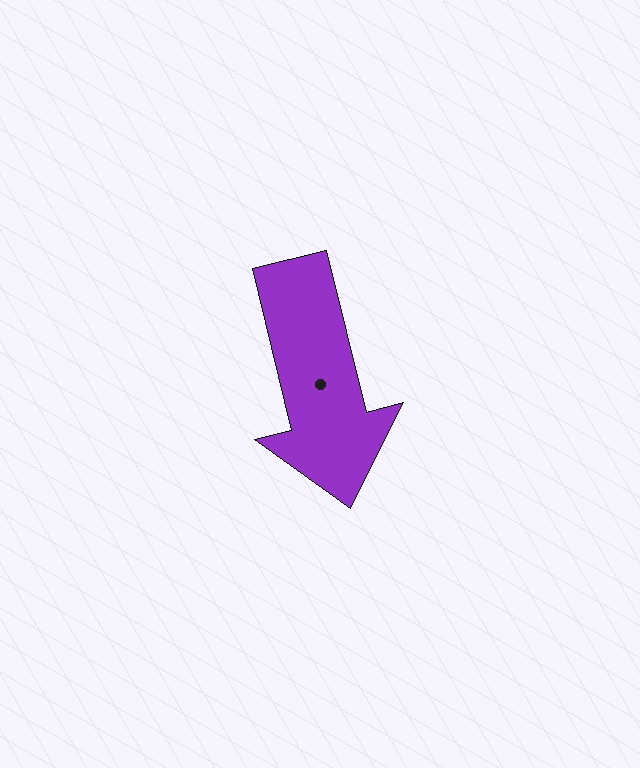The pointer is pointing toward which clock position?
Roughly 6 o'clock.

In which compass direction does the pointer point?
South.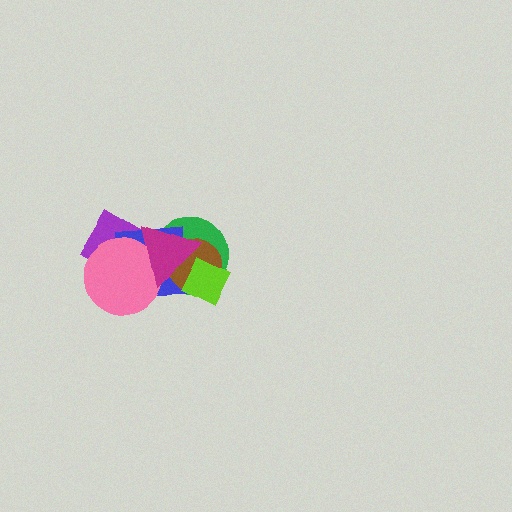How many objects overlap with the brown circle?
4 objects overlap with the brown circle.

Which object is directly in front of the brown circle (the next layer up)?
The lime diamond is directly in front of the brown circle.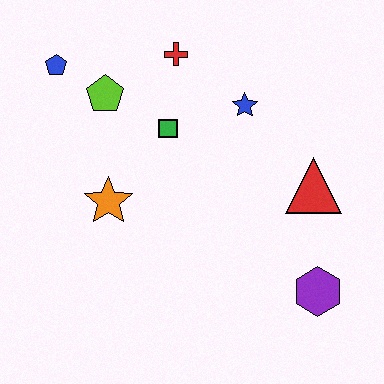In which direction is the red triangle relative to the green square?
The red triangle is to the right of the green square.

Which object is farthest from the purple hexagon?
The blue pentagon is farthest from the purple hexagon.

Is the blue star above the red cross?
No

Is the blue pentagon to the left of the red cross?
Yes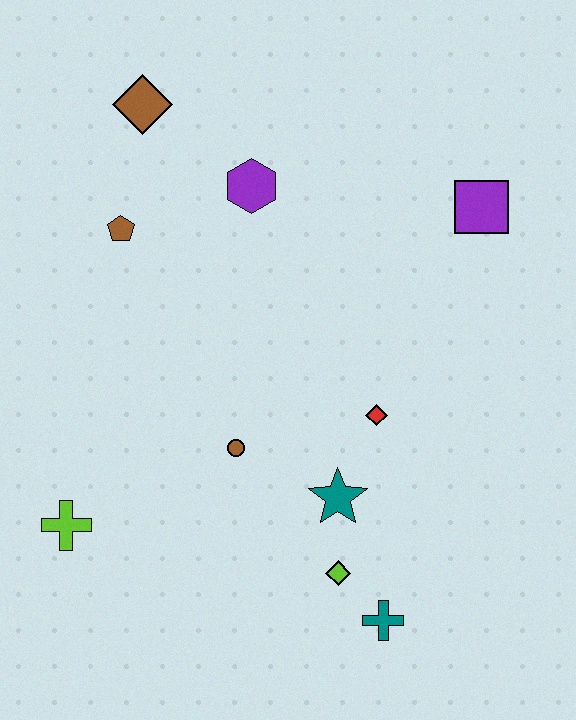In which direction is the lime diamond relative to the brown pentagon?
The lime diamond is below the brown pentagon.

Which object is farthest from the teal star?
The brown diamond is farthest from the teal star.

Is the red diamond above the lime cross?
Yes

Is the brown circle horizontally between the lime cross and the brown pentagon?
No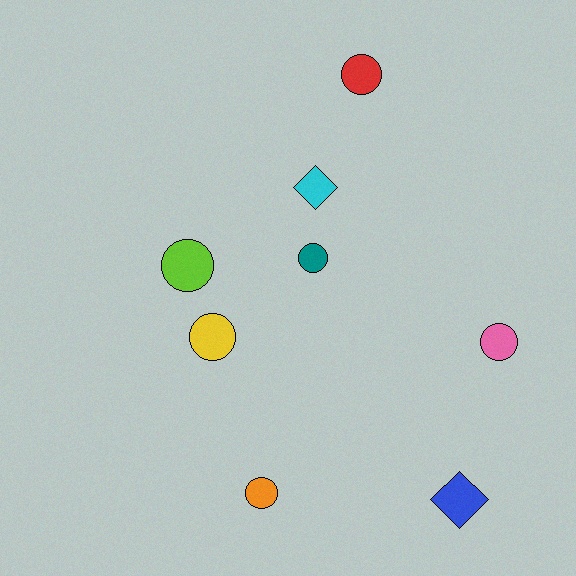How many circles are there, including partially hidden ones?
There are 6 circles.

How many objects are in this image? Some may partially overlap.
There are 8 objects.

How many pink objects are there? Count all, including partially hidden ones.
There is 1 pink object.